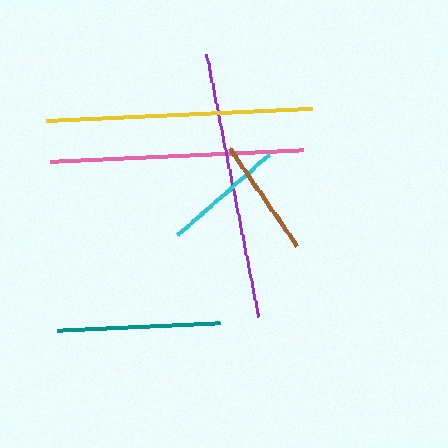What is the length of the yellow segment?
The yellow segment is approximately 267 pixels long.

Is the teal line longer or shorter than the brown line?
The teal line is longer than the brown line.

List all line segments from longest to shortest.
From longest to shortest: purple, yellow, pink, teal, cyan, brown.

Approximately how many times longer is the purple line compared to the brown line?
The purple line is approximately 2.2 times the length of the brown line.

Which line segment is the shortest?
The brown line is the shortest at approximately 119 pixels.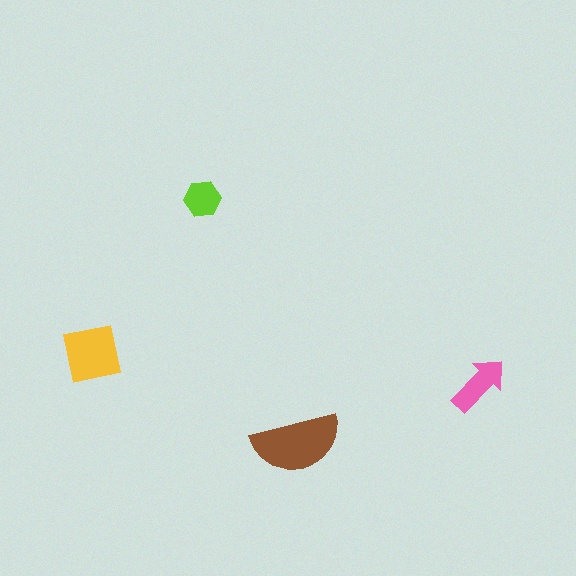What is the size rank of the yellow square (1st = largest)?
2nd.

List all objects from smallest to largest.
The lime hexagon, the pink arrow, the yellow square, the brown semicircle.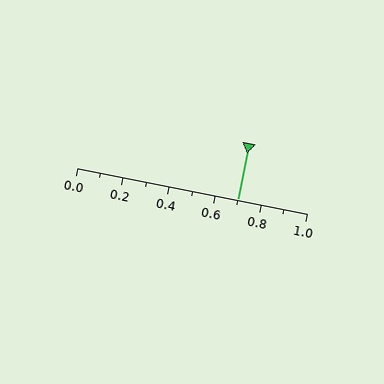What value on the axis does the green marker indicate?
The marker indicates approximately 0.7.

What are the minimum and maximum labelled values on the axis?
The axis runs from 0.0 to 1.0.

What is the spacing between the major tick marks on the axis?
The major ticks are spaced 0.2 apart.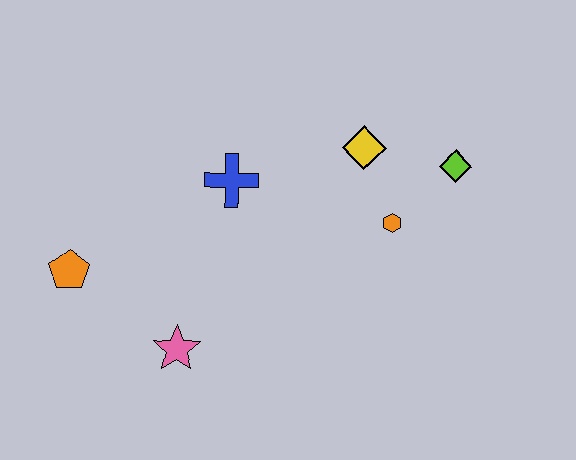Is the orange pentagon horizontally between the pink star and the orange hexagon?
No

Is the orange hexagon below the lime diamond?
Yes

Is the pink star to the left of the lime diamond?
Yes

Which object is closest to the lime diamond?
The orange hexagon is closest to the lime diamond.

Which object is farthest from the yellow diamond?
The orange pentagon is farthest from the yellow diamond.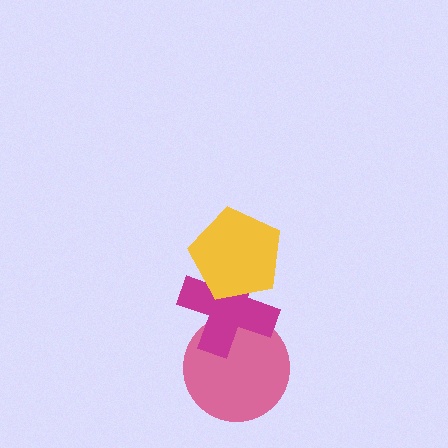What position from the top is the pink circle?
The pink circle is 3rd from the top.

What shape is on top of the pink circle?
The magenta cross is on top of the pink circle.